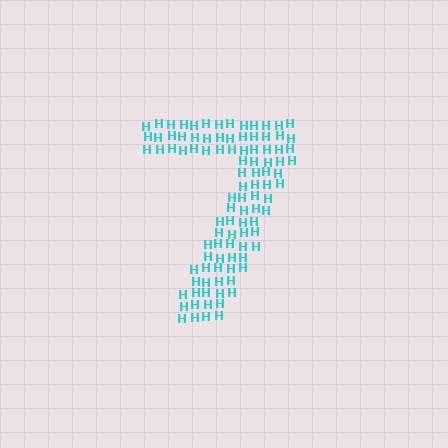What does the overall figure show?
The overall figure shows the digit 7.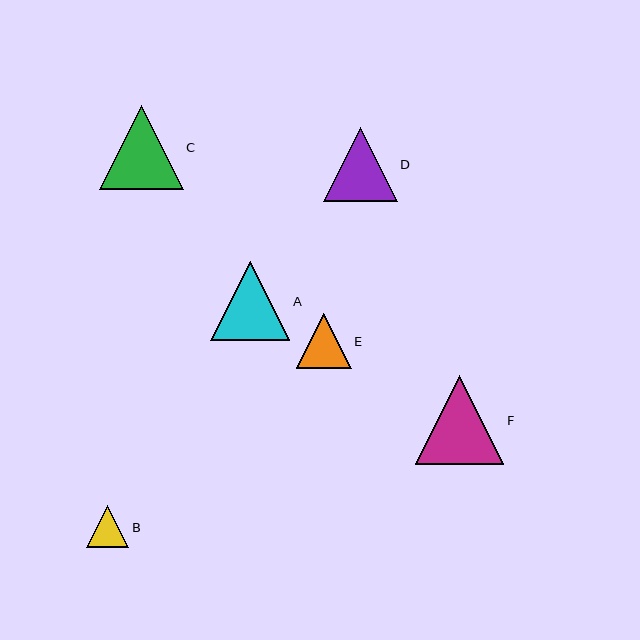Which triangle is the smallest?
Triangle B is the smallest with a size of approximately 42 pixels.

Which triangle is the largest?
Triangle F is the largest with a size of approximately 88 pixels.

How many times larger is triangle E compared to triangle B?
Triangle E is approximately 1.3 times the size of triangle B.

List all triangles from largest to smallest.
From largest to smallest: F, C, A, D, E, B.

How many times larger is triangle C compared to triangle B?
Triangle C is approximately 2.0 times the size of triangle B.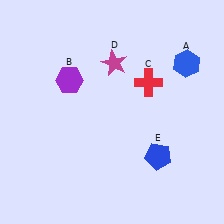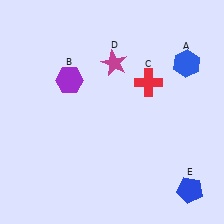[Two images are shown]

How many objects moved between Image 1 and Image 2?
1 object moved between the two images.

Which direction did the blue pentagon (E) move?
The blue pentagon (E) moved down.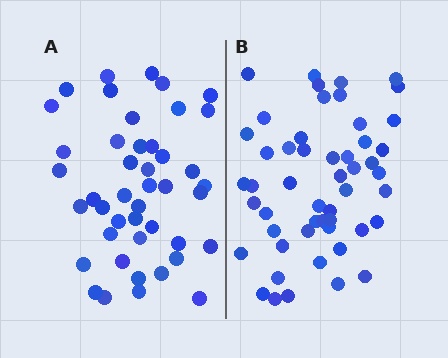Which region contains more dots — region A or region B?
Region B (the right region) has more dots.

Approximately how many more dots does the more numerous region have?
Region B has roughly 8 or so more dots than region A.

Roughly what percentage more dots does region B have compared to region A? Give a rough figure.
About 15% more.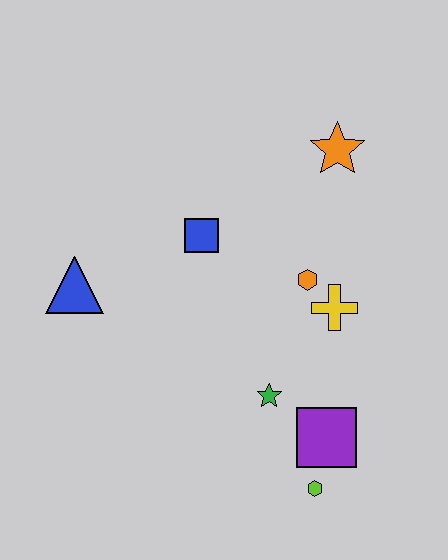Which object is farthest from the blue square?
The lime hexagon is farthest from the blue square.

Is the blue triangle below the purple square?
No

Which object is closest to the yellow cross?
The orange hexagon is closest to the yellow cross.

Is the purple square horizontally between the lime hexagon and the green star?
No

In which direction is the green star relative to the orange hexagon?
The green star is below the orange hexagon.